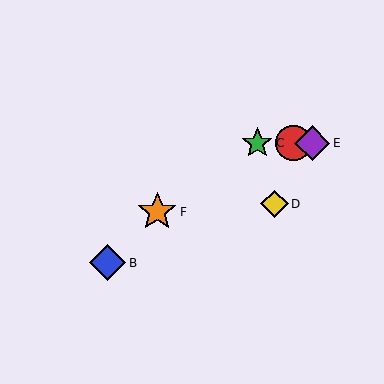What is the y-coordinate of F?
Object F is at y≈212.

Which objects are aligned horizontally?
Objects A, C, E are aligned horizontally.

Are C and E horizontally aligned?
Yes, both are at y≈143.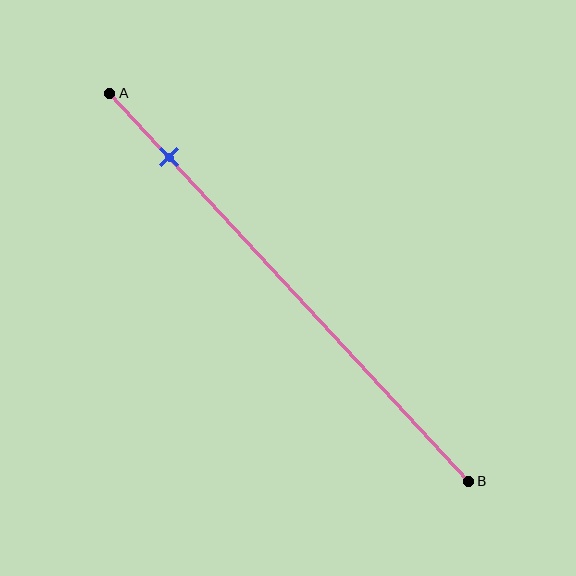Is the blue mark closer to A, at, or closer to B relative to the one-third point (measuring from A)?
The blue mark is closer to point A than the one-third point of segment AB.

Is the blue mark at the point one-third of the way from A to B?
No, the mark is at about 15% from A, not at the 33% one-third point.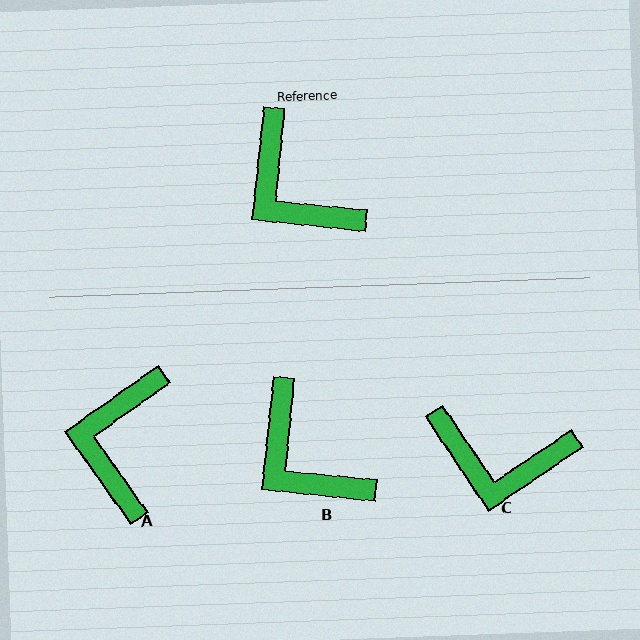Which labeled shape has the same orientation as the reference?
B.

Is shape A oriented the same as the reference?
No, it is off by about 49 degrees.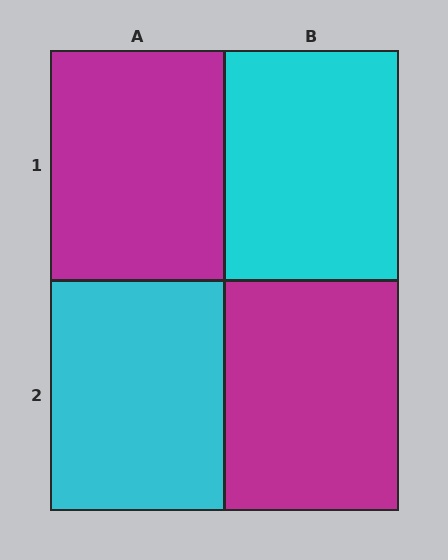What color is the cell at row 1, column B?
Cyan.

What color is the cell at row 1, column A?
Magenta.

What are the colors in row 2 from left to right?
Cyan, magenta.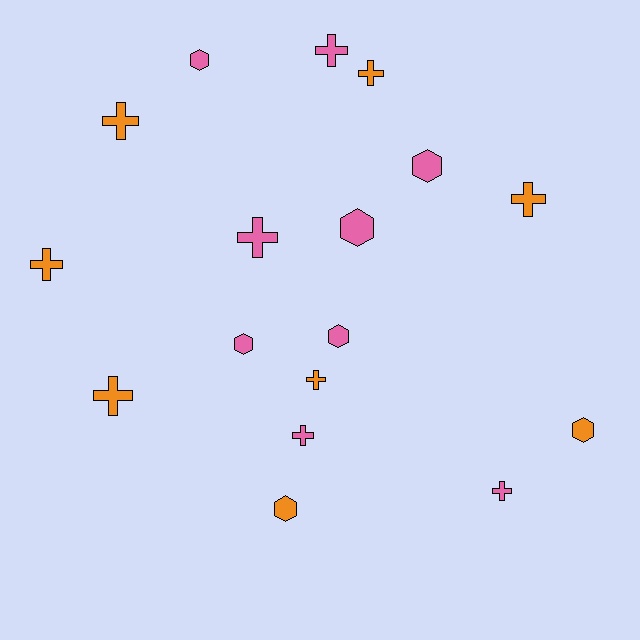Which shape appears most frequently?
Cross, with 10 objects.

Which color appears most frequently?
Pink, with 9 objects.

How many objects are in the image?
There are 17 objects.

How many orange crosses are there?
There are 6 orange crosses.